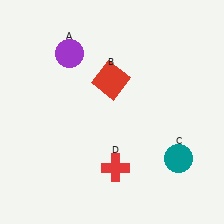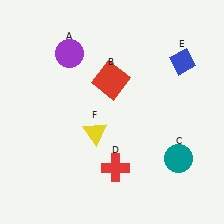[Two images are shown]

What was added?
A blue diamond (E), a yellow triangle (F) were added in Image 2.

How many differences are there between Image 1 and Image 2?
There are 2 differences between the two images.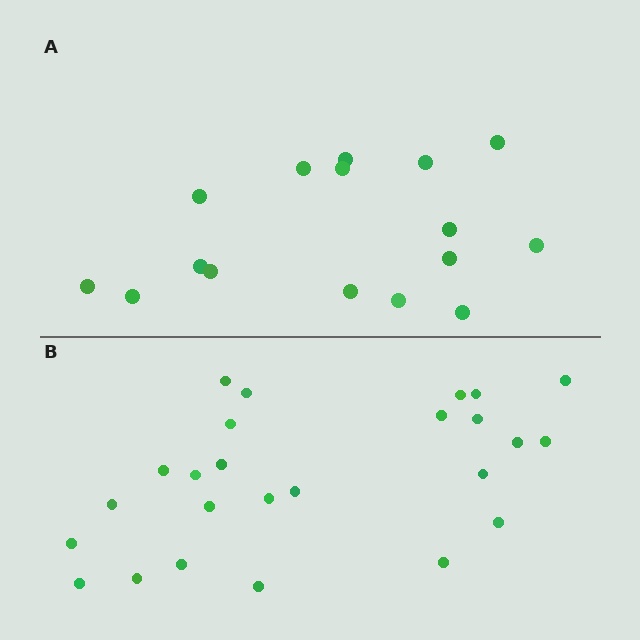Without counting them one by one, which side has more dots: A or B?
Region B (the bottom region) has more dots.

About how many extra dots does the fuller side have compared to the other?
Region B has roughly 8 or so more dots than region A.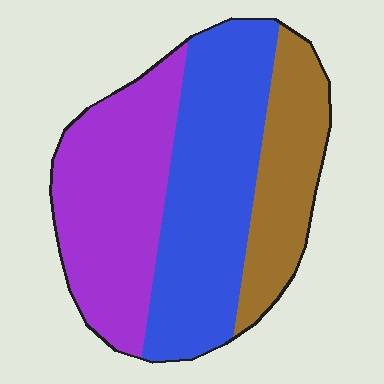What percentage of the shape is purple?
Purple takes up about three eighths (3/8) of the shape.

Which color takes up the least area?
Brown, at roughly 20%.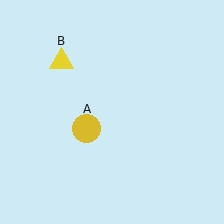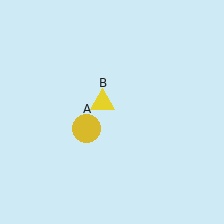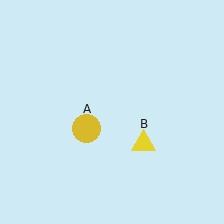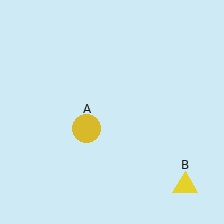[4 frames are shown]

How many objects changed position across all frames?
1 object changed position: yellow triangle (object B).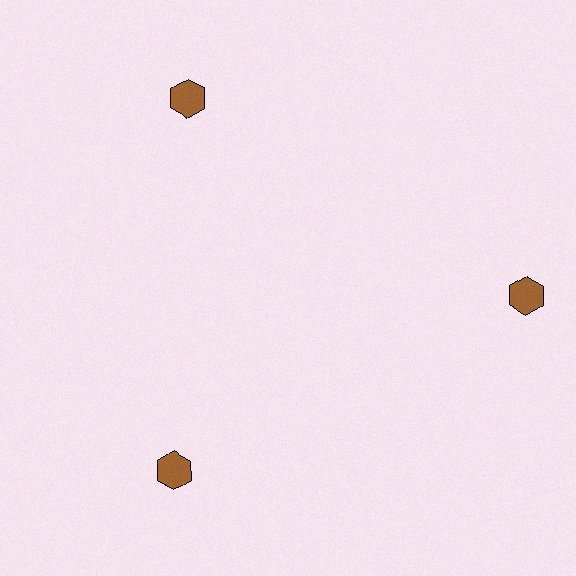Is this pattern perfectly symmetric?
No. The 3 brown hexagons are arranged in a ring, but one element near the 3 o'clock position is pushed outward from the center, breaking the 3-fold rotational symmetry.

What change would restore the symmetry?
The symmetry would be restored by moving it inward, back onto the ring so that all 3 hexagons sit at equal angles and equal distance from the center.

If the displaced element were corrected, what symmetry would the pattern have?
It would have 3-fold rotational symmetry — the pattern would map onto itself every 120 degrees.